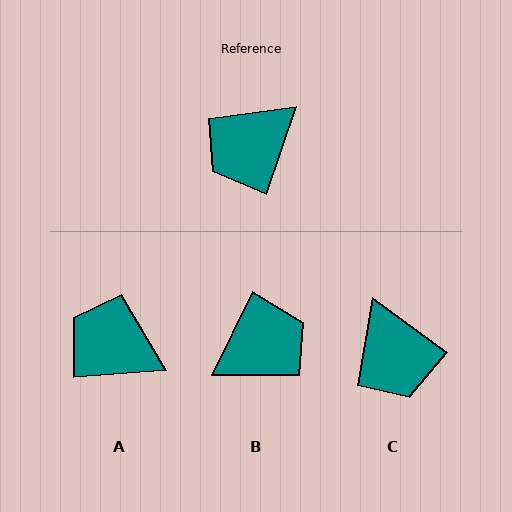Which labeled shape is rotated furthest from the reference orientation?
B, about 172 degrees away.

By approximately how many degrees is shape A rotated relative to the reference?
Approximately 68 degrees clockwise.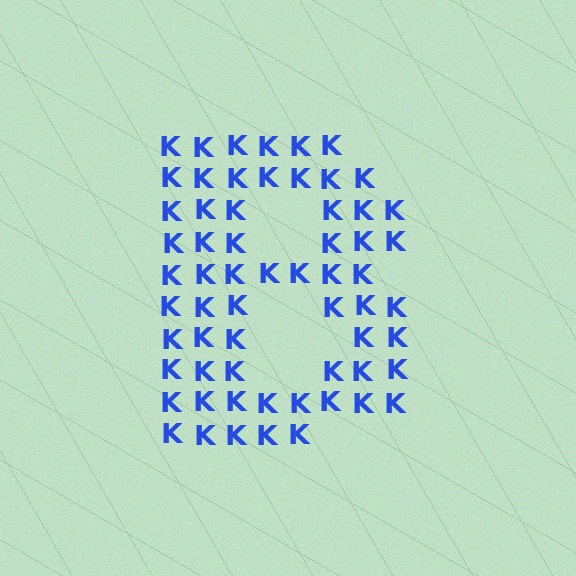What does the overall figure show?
The overall figure shows the letter B.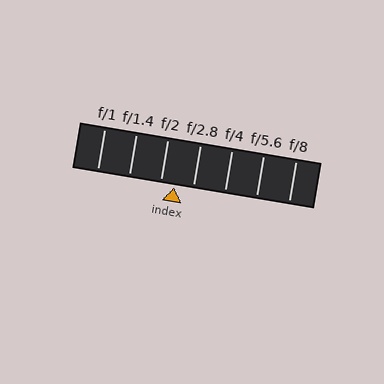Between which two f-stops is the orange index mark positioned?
The index mark is between f/2 and f/2.8.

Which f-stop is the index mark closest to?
The index mark is closest to f/2.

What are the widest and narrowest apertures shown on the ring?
The widest aperture shown is f/1 and the narrowest is f/8.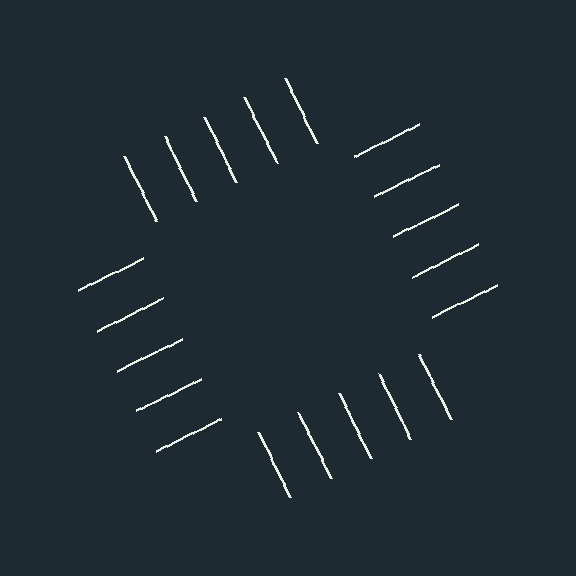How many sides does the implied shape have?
4 sides — the line-ends trace a square.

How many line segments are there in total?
20 — 5 along each of the 4 edges.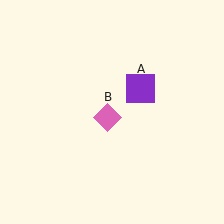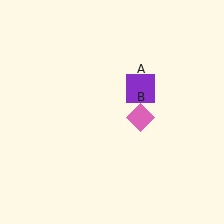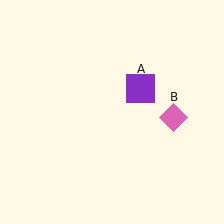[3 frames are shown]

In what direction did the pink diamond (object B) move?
The pink diamond (object B) moved right.